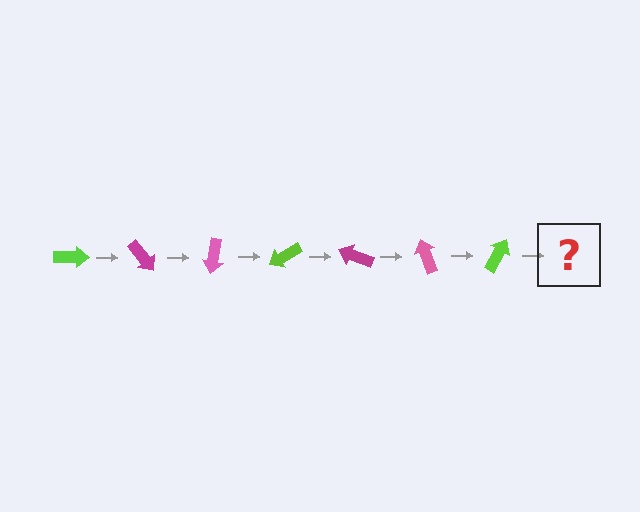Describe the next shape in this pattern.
It should be a magenta arrow, rotated 350 degrees from the start.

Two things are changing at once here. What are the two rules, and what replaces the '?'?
The two rules are that it rotates 50 degrees each step and the color cycles through lime, magenta, and pink. The '?' should be a magenta arrow, rotated 350 degrees from the start.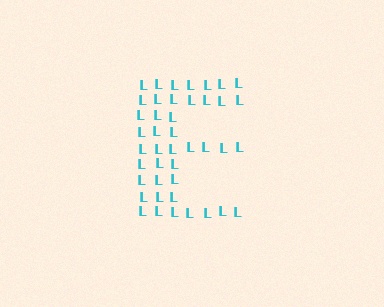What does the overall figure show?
The overall figure shows the letter E.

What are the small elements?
The small elements are letter L's.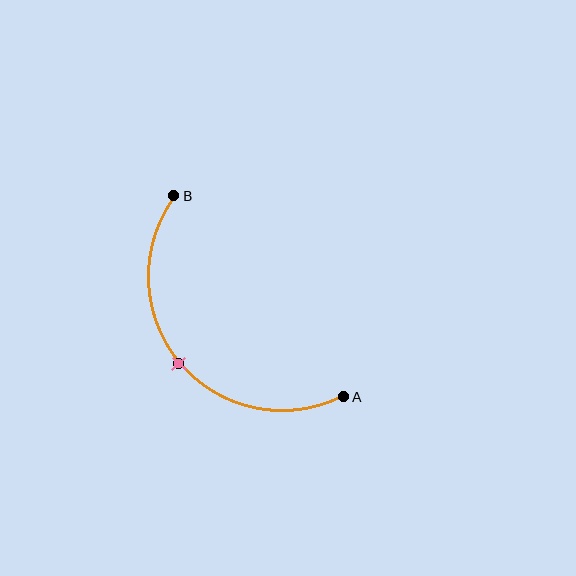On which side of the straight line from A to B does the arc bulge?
The arc bulges below and to the left of the straight line connecting A and B.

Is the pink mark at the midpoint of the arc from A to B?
Yes. The pink mark lies on the arc at equal arc-length from both A and B — it is the arc midpoint.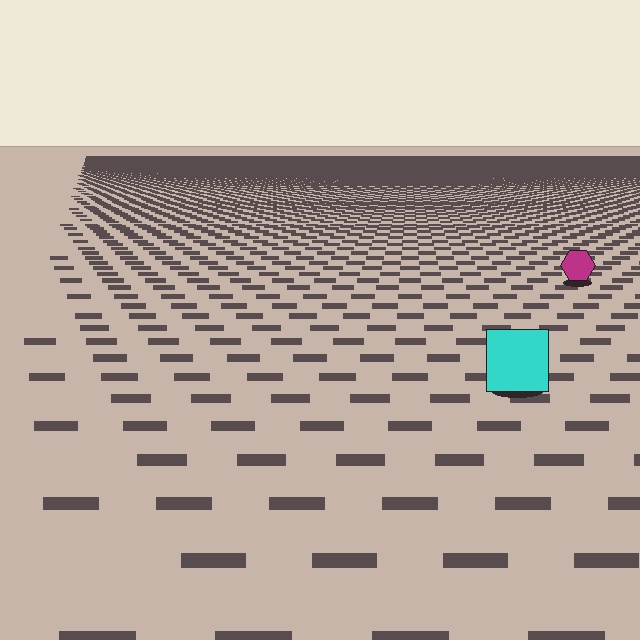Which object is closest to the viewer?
The cyan square is closest. The texture marks near it are larger and more spread out.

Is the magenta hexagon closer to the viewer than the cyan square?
No. The cyan square is closer — you can tell from the texture gradient: the ground texture is coarser near it.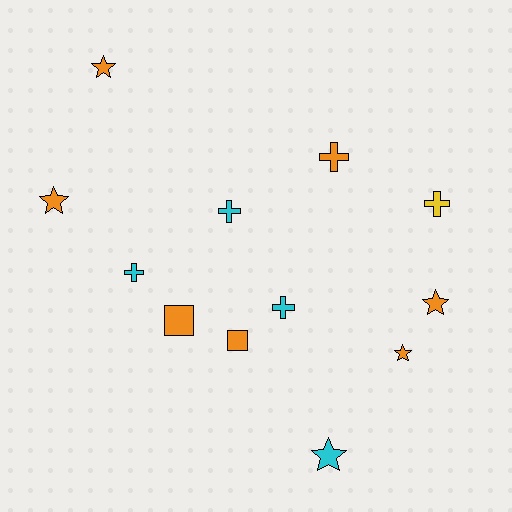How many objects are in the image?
There are 12 objects.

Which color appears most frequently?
Orange, with 7 objects.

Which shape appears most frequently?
Cross, with 5 objects.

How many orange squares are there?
There are 2 orange squares.